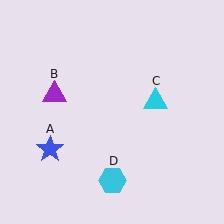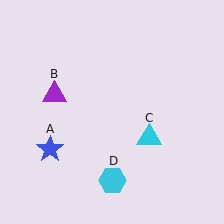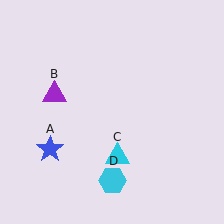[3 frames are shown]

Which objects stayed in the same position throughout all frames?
Blue star (object A) and purple triangle (object B) and cyan hexagon (object D) remained stationary.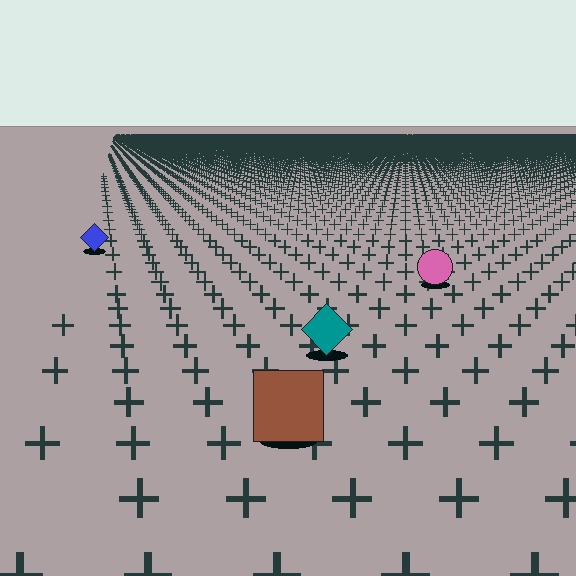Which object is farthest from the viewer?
The blue diamond is farthest from the viewer. It appears smaller and the ground texture around it is denser.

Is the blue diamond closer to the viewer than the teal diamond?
No. The teal diamond is closer — you can tell from the texture gradient: the ground texture is coarser near it.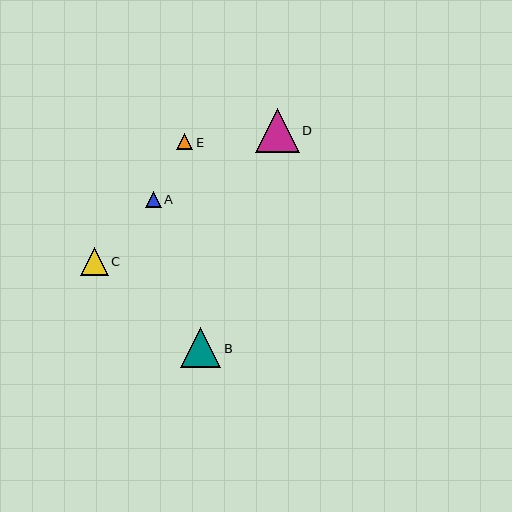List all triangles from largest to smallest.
From largest to smallest: D, B, C, E, A.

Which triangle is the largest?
Triangle D is the largest with a size of approximately 44 pixels.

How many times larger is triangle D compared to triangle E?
Triangle D is approximately 2.7 times the size of triangle E.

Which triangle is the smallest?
Triangle A is the smallest with a size of approximately 16 pixels.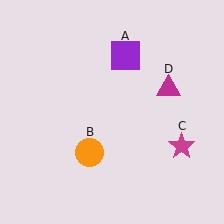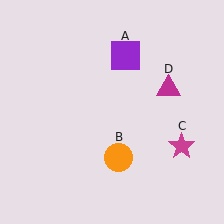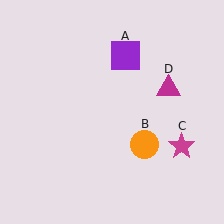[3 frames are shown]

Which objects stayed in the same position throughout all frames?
Purple square (object A) and magenta star (object C) and magenta triangle (object D) remained stationary.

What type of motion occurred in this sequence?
The orange circle (object B) rotated counterclockwise around the center of the scene.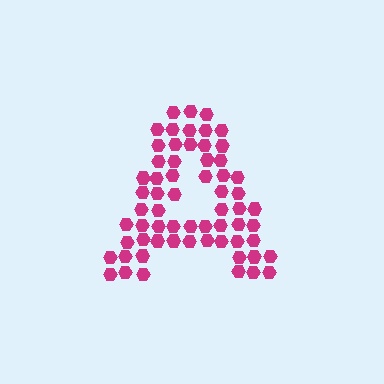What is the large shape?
The large shape is the letter A.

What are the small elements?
The small elements are hexagons.